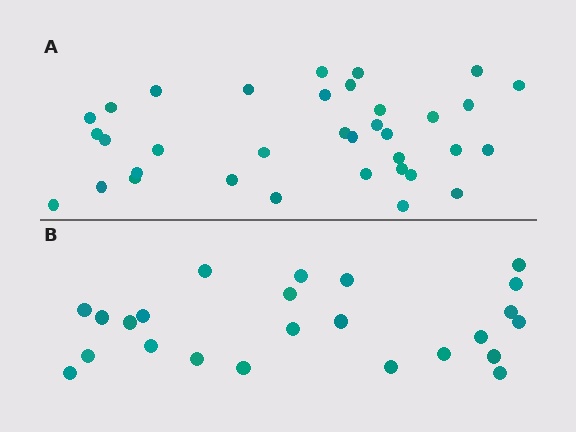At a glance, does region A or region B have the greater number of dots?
Region A (the top region) has more dots.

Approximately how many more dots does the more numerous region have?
Region A has roughly 12 or so more dots than region B.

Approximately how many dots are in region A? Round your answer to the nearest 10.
About 40 dots. (The exact count is 35, which rounds to 40.)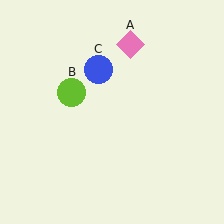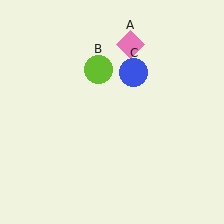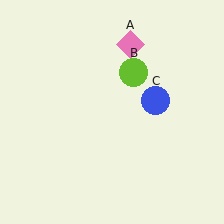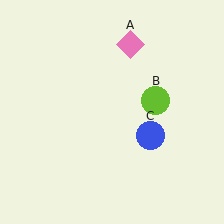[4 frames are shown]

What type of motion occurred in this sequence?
The lime circle (object B), blue circle (object C) rotated clockwise around the center of the scene.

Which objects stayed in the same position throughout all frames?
Pink diamond (object A) remained stationary.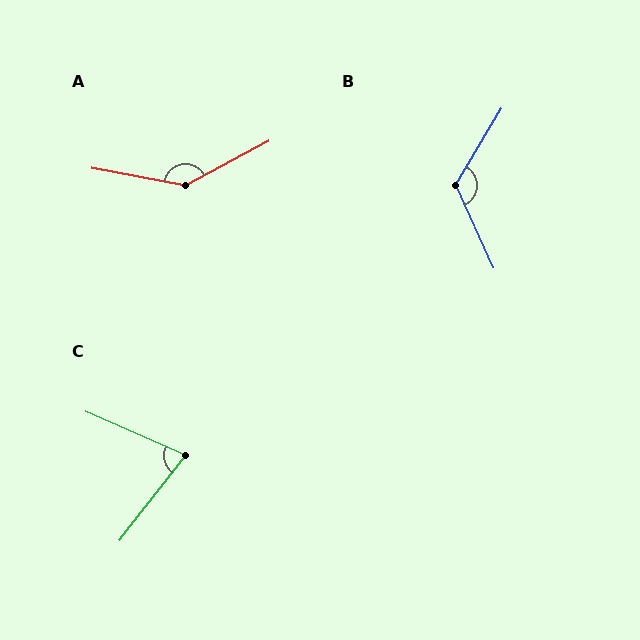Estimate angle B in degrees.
Approximately 125 degrees.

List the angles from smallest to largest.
C (76°), B (125°), A (141°).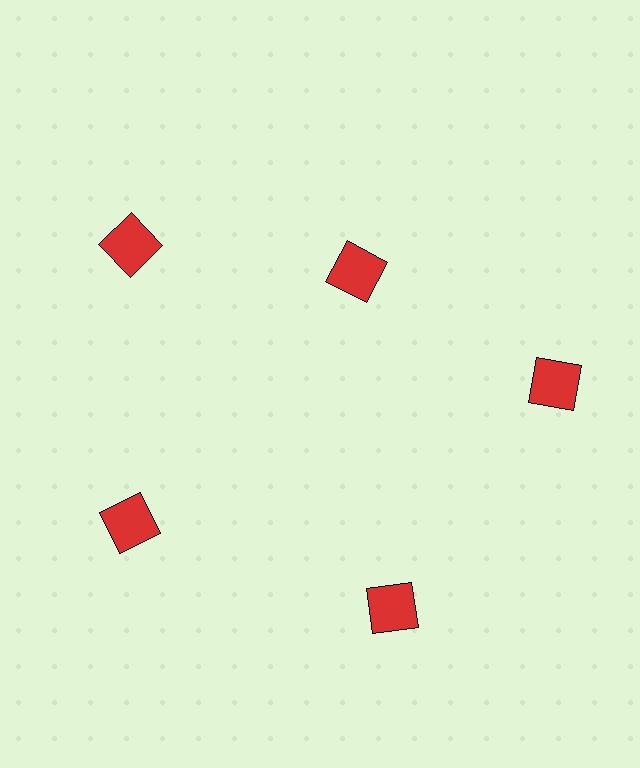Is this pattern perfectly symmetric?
No. The 5 red squares are arranged in a ring, but one element near the 1 o'clock position is pulled inward toward the center, breaking the 5-fold rotational symmetry.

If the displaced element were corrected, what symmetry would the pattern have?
It would have 5-fold rotational symmetry — the pattern would map onto itself every 72 degrees.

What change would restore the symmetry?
The symmetry would be restored by moving it outward, back onto the ring so that all 5 squares sit at equal angles and equal distance from the center.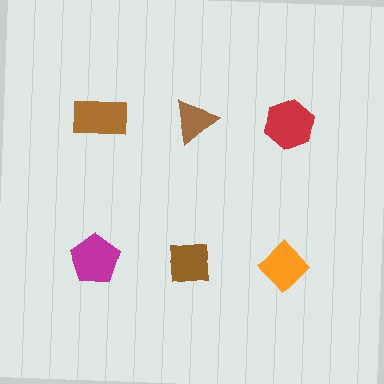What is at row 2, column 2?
A brown square.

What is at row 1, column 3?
A red hexagon.